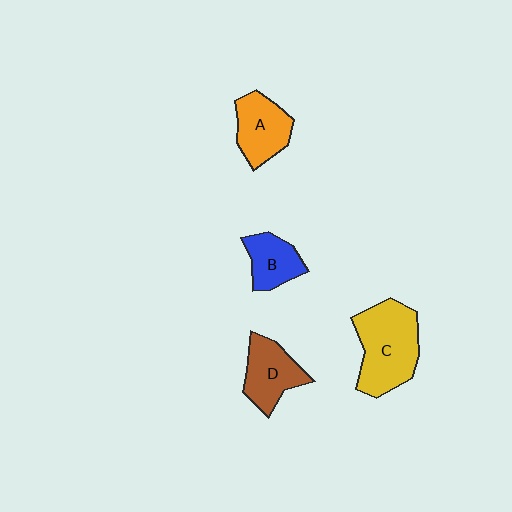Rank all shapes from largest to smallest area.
From largest to smallest: C (yellow), D (brown), A (orange), B (blue).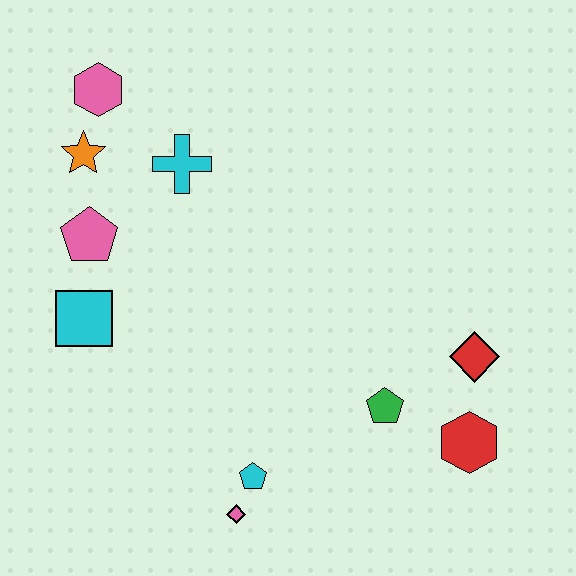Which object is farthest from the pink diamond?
The pink hexagon is farthest from the pink diamond.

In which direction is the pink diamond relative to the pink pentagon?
The pink diamond is below the pink pentagon.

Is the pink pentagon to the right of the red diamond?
No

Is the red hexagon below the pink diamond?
No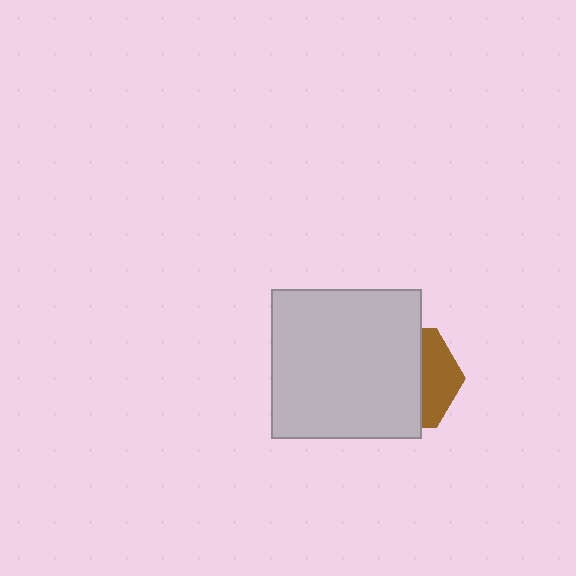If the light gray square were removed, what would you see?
You would see the complete brown hexagon.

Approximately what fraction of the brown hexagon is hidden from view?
Roughly 65% of the brown hexagon is hidden behind the light gray square.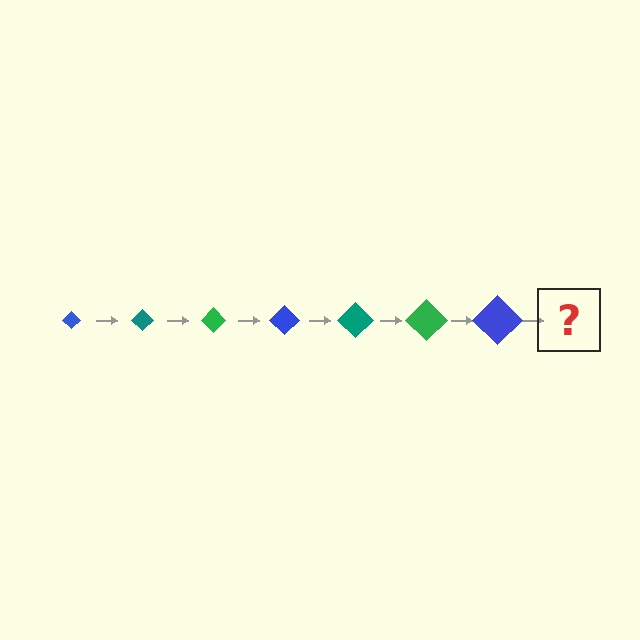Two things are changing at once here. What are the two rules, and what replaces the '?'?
The two rules are that the diamond grows larger each step and the color cycles through blue, teal, and green. The '?' should be a teal diamond, larger than the previous one.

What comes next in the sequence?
The next element should be a teal diamond, larger than the previous one.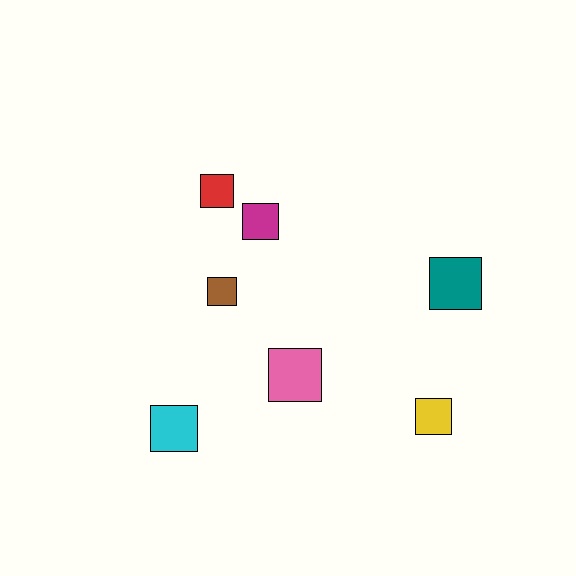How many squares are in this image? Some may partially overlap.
There are 7 squares.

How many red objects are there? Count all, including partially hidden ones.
There is 1 red object.